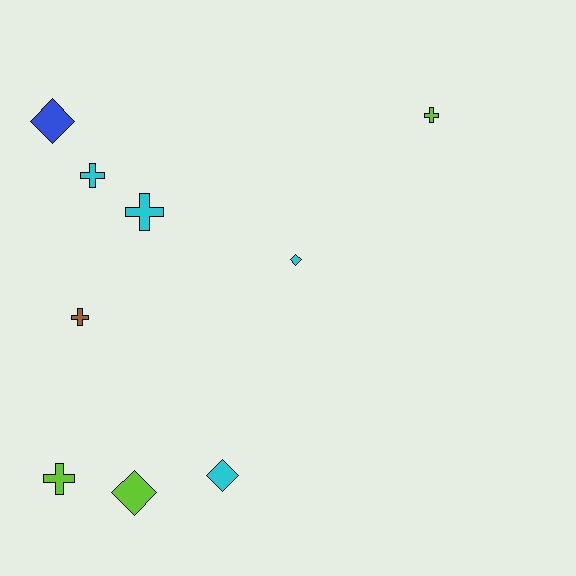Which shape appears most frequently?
Cross, with 5 objects.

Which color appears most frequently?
Cyan, with 4 objects.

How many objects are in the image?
There are 9 objects.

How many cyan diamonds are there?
There are 2 cyan diamonds.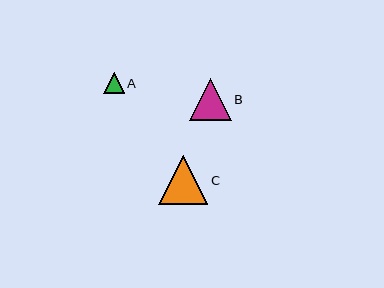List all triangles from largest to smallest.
From largest to smallest: C, B, A.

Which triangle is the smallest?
Triangle A is the smallest with a size of approximately 21 pixels.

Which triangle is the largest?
Triangle C is the largest with a size of approximately 49 pixels.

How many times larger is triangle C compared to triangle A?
Triangle C is approximately 2.4 times the size of triangle A.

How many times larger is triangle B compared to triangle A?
Triangle B is approximately 2.0 times the size of triangle A.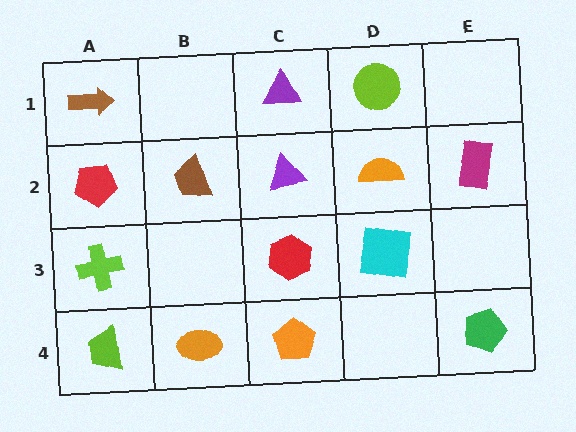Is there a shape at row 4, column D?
No, that cell is empty.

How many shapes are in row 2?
5 shapes.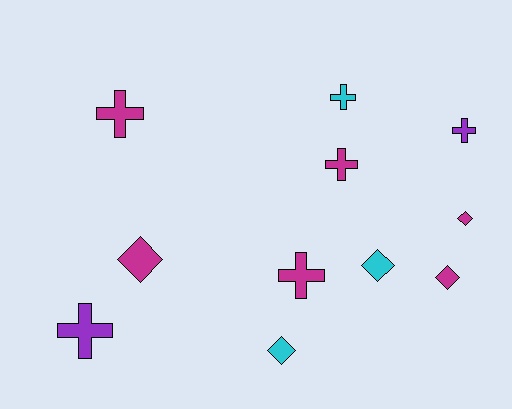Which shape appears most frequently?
Cross, with 6 objects.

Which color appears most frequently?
Magenta, with 6 objects.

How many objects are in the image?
There are 11 objects.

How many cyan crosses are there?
There is 1 cyan cross.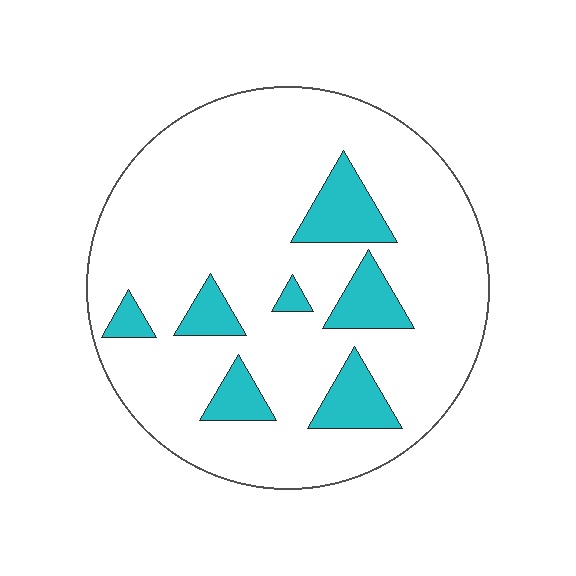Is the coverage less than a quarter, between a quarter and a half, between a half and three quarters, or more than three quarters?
Less than a quarter.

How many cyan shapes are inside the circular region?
7.